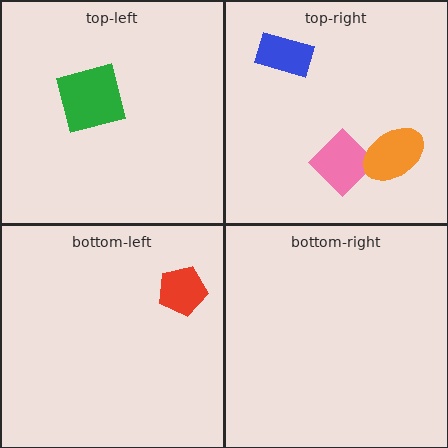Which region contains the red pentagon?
The bottom-left region.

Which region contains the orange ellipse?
The top-right region.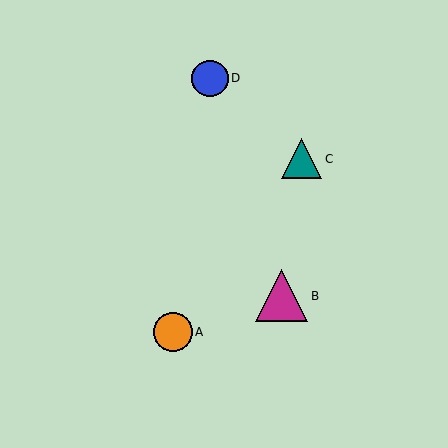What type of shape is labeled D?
Shape D is a blue circle.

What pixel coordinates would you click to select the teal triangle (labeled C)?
Click at (302, 159) to select the teal triangle C.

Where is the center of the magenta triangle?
The center of the magenta triangle is at (281, 296).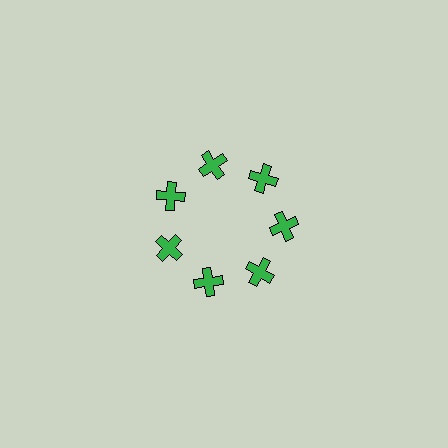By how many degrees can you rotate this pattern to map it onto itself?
The pattern maps onto itself every 51 degrees of rotation.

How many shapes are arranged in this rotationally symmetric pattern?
There are 7 shapes, arranged in 7 groups of 1.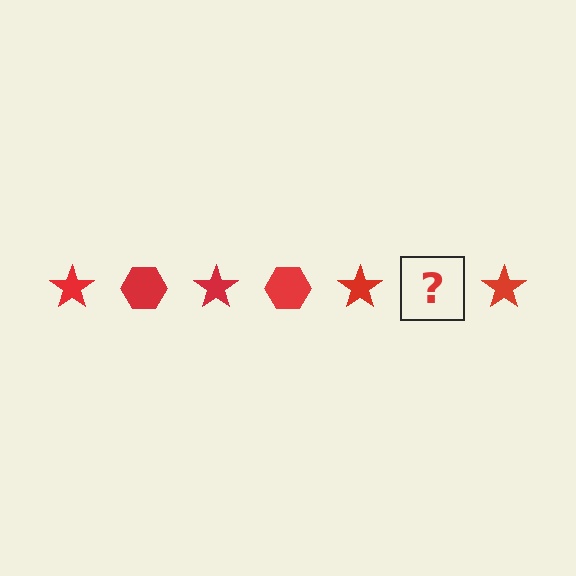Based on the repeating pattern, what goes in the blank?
The blank should be a red hexagon.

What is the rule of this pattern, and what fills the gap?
The rule is that the pattern cycles through star, hexagon shapes in red. The gap should be filled with a red hexagon.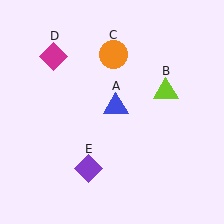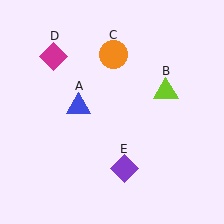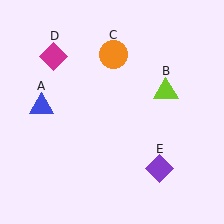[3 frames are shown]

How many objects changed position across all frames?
2 objects changed position: blue triangle (object A), purple diamond (object E).